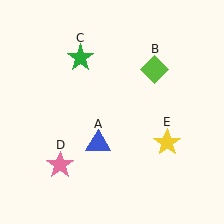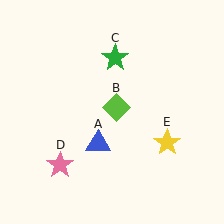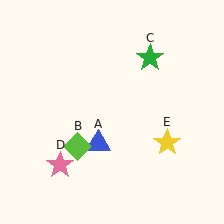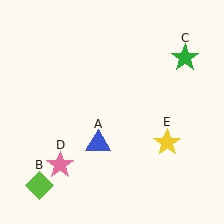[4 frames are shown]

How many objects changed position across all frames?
2 objects changed position: lime diamond (object B), green star (object C).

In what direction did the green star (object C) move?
The green star (object C) moved right.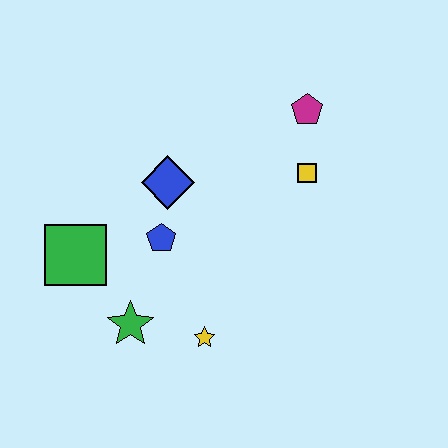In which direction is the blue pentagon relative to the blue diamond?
The blue pentagon is below the blue diamond.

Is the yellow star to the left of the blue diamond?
No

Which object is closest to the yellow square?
The magenta pentagon is closest to the yellow square.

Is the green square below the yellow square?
Yes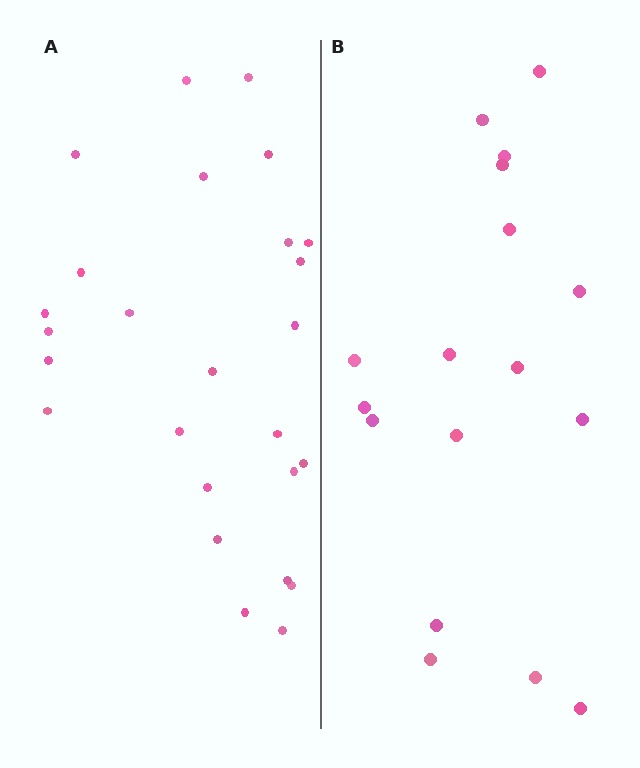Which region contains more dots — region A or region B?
Region A (the left region) has more dots.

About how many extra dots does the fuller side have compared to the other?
Region A has roughly 8 or so more dots than region B.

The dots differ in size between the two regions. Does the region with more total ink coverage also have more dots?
No. Region B has more total ink coverage because its dots are larger, but region A actually contains more individual dots. Total area can be misleading — the number of items is what matters here.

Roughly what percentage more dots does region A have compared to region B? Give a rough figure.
About 55% more.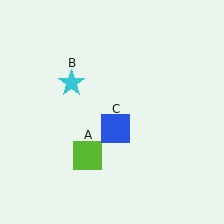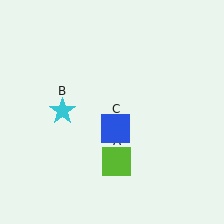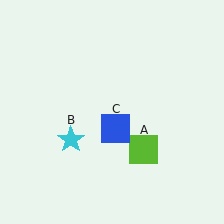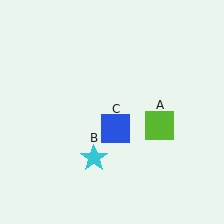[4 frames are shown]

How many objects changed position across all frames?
2 objects changed position: lime square (object A), cyan star (object B).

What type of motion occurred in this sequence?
The lime square (object A), cyan star (object B) rotated counterclockwise around the center of the scene.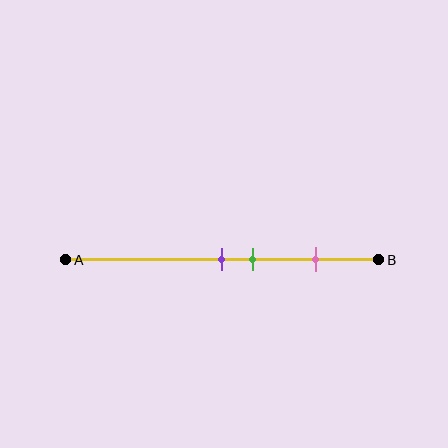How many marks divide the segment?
There are 3 marks dividing the segment.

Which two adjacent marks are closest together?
The purple and green marks are the closest adjacent pair.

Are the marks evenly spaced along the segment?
No, the marks are not evenly spaced.